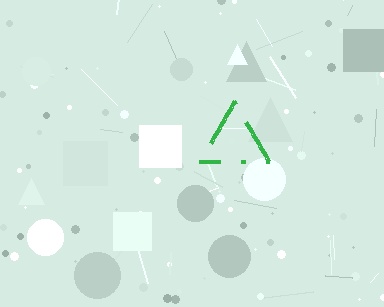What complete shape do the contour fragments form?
The contour fragments form a triangle.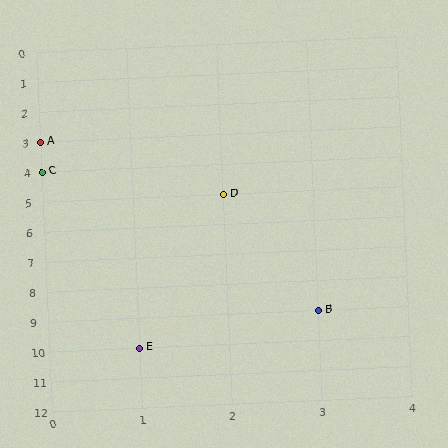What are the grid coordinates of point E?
Point E is at grid coordinates (1, 10).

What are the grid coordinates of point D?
Point D is at grid coordinates (2, 5).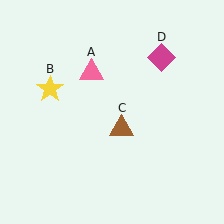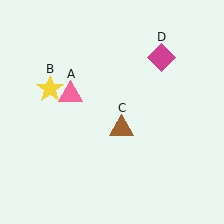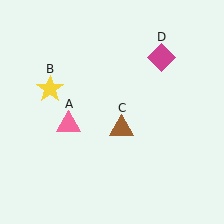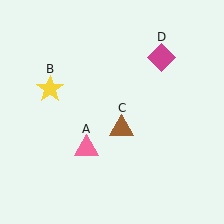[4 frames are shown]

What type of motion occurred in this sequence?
The pink triangle (object A) rotated counterclockwise around the center of the scene.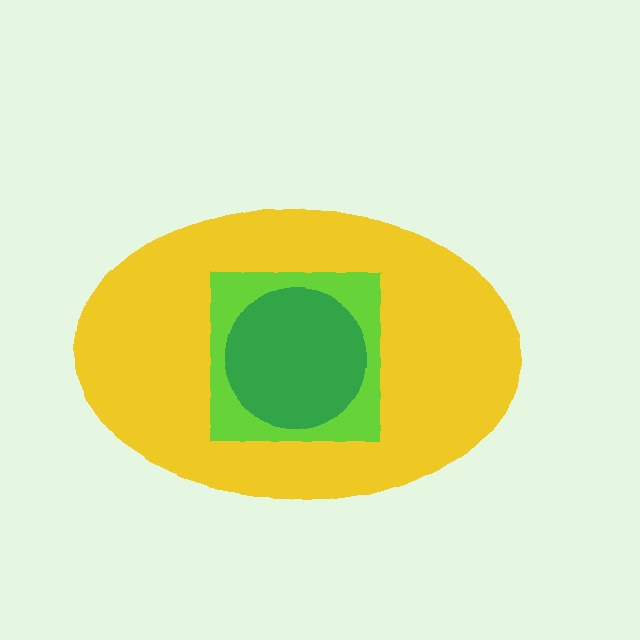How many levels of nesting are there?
3.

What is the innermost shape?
The green circle.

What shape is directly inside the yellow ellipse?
The lime square.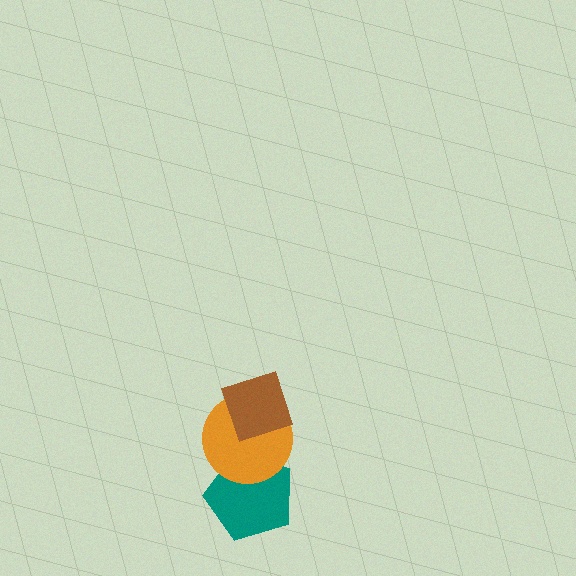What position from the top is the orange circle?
The orange circle is 2nd from the top.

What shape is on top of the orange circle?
The brown diamond is on top of the orange circle.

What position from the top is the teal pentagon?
The teal pentagon is 3rd from the top.